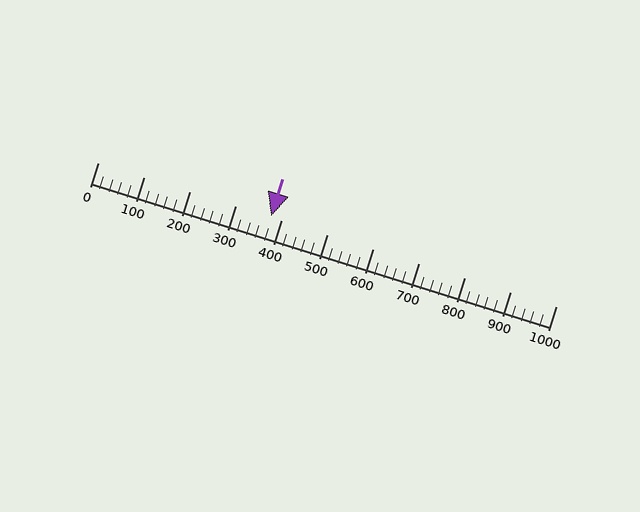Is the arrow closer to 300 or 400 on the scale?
The arrow is closer to 400.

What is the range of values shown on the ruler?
The ruler shows values from 0 to 1000.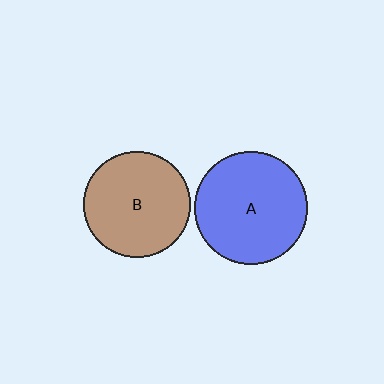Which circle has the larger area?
Circle A (blue).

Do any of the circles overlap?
No, none of the circles overlap.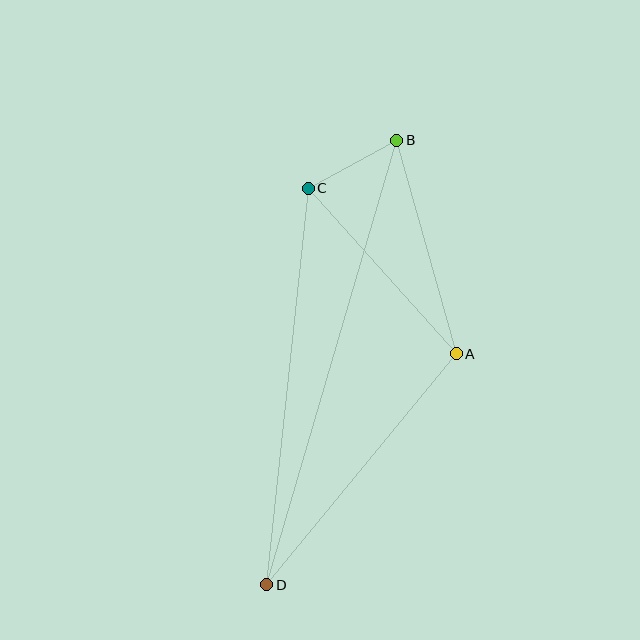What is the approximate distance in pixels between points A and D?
The distance between A and D is approximately 299 pixels.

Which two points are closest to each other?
Points B and C are closest to each other.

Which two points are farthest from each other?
Points B and D are farthest from each other.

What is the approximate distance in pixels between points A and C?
The distance between A and C is approximately 223 pixels.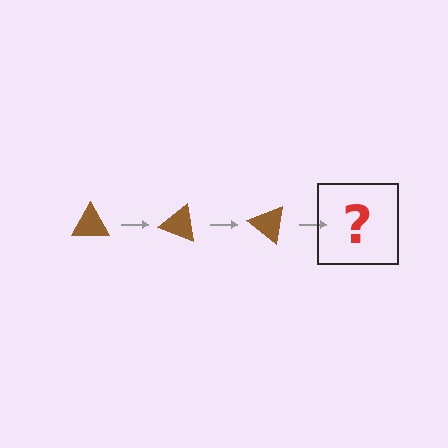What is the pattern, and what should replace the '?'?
The pattern is that the triangle rotates 20 degrees each step. The '?' should be a brown triangle rotated 60 degrees.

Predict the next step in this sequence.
The next step is a brown triangle rotated 60 degrees.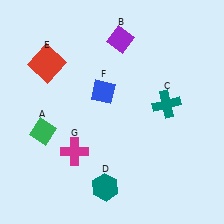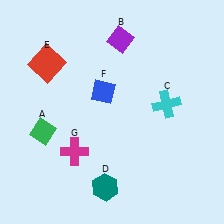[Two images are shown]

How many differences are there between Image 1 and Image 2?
There is 1 difference between the two images.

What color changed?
The cross (C) changed from teal in Image 1 to cyan in Image 2.